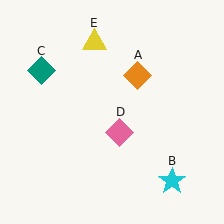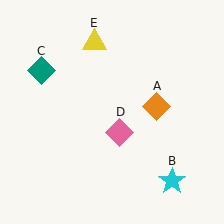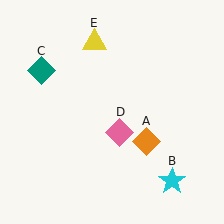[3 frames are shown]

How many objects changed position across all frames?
1 object changed position: orange diamond (object A).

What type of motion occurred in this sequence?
The orange diamond (object A) rotated clockwise around the center of the scene.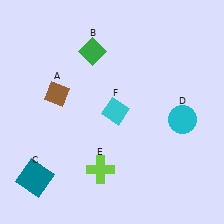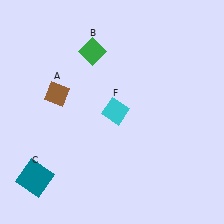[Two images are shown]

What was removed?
The cyan circle (D), the lime cross (E) were removed in Image 2.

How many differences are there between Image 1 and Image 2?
There are 2 differences between the two images.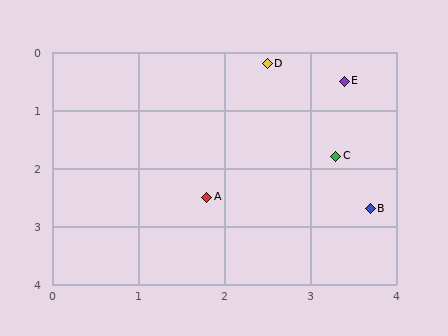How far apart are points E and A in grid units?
Points E and A are about 2.6 grid units apart.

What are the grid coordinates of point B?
Point B is at approximately (3.7, 2.7).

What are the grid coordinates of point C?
Point C is at approximately (3.3, 1.8).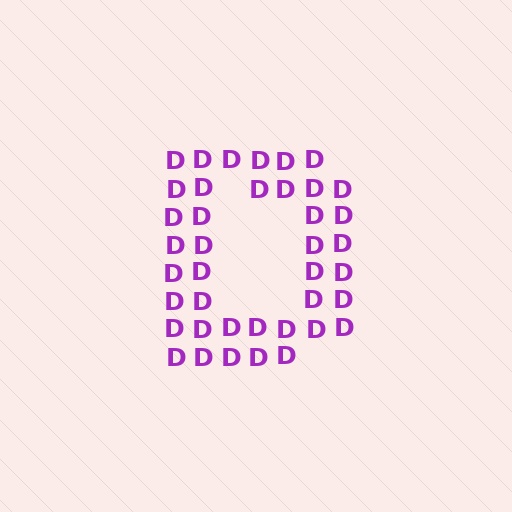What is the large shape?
The large shape is the letter D.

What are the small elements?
The small elements are letter D's.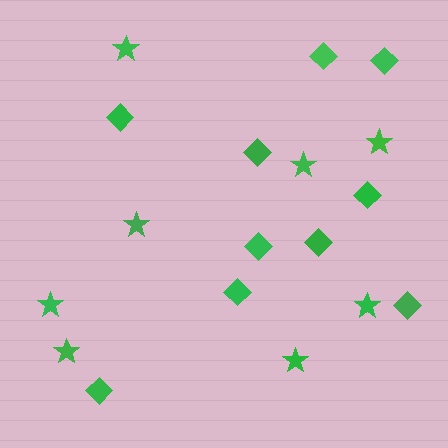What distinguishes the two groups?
There are 2 groups: one group of stars (8) and one group of diamonds (10).